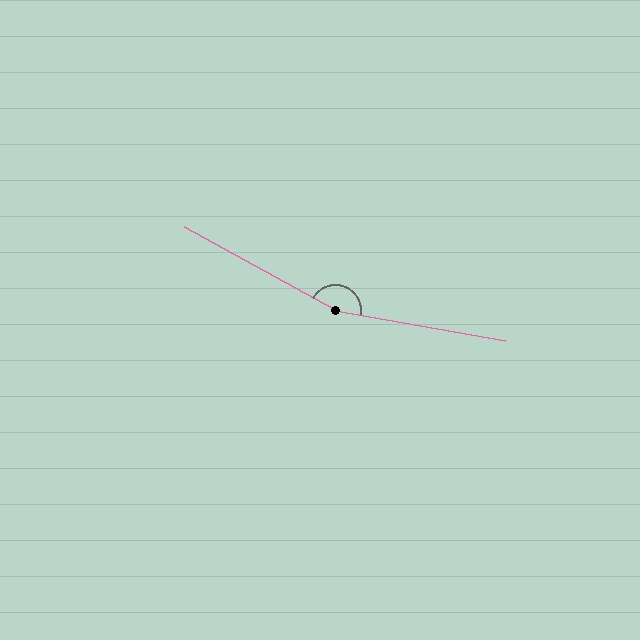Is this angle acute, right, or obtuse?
It is obtuse.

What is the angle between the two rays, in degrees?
Approximately 161 degrees.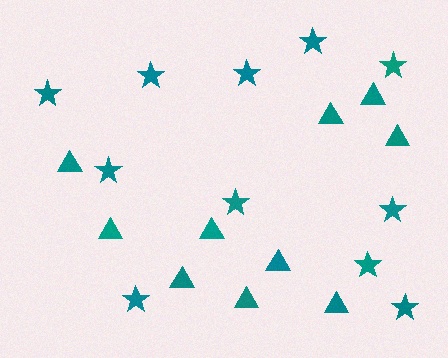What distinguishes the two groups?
There are 2 groups: one group of stars (11) and one group of triangles (10).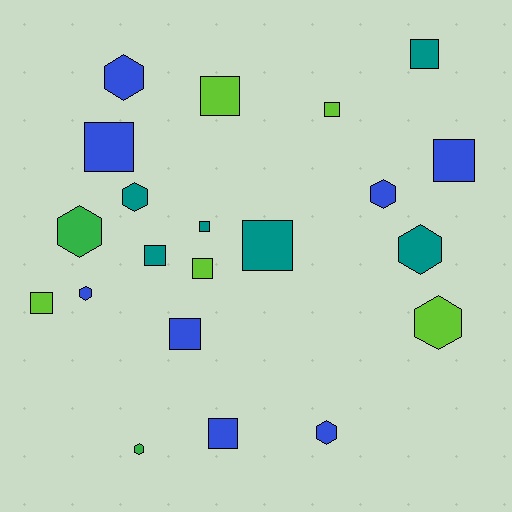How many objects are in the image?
There are 21 objects.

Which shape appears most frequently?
Square, with 12 objects.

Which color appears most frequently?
Blue, with 8 objects.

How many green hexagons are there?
There are 2 green hexagons.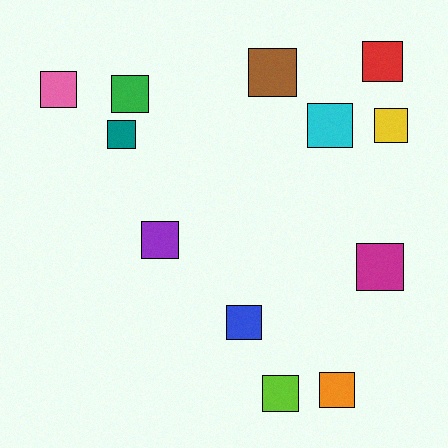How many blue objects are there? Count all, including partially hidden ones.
There is 1 blue object.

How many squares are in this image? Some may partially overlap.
There are 12 squares.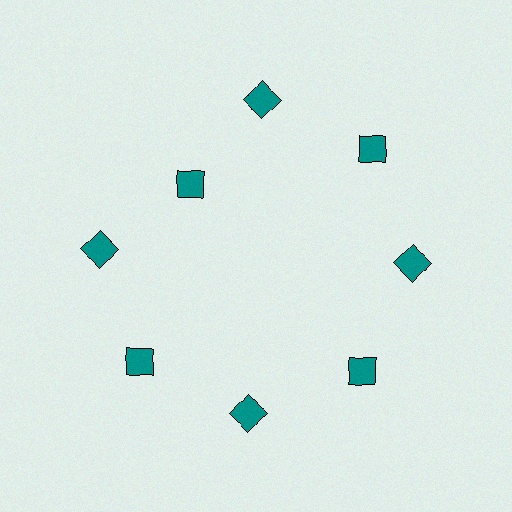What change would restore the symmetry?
The symmetry would be restored by moving it outward, back onto the ring so that all 8 squares sit at equal angles and equal distance from the center.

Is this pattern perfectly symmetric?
No. The 8 teal squares are arranged in a ring, but one element near the 10 o'clock position is pulled inward toward the center, breaking the 8-fold rotational symmetry.